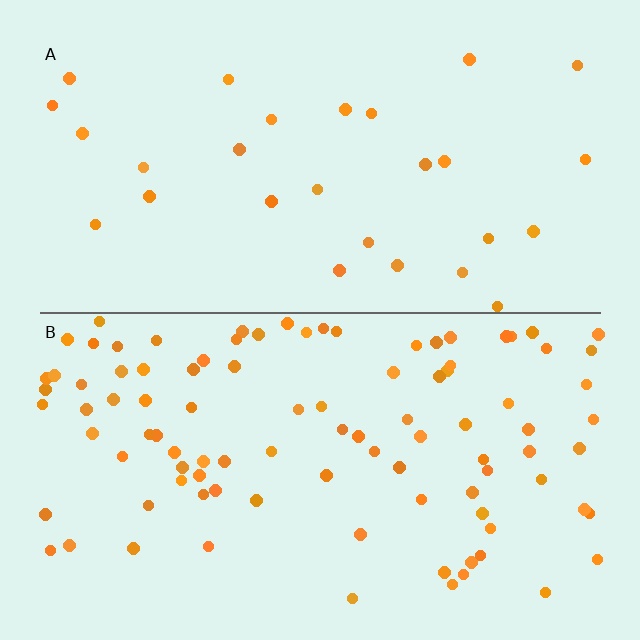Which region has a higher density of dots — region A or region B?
B (the bottom).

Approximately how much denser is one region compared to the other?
Approximately 3.5× — region B over region A.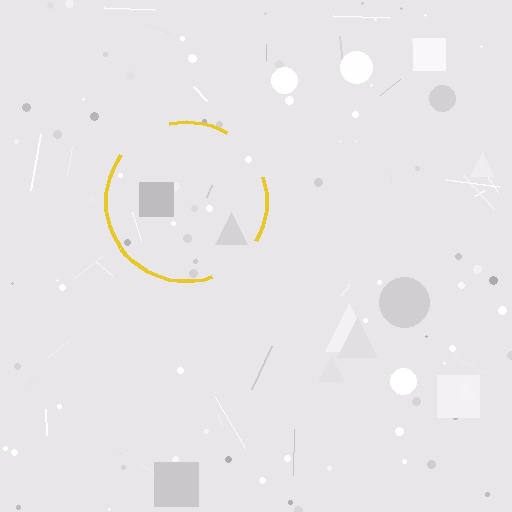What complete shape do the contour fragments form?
The contour fragments form a circle.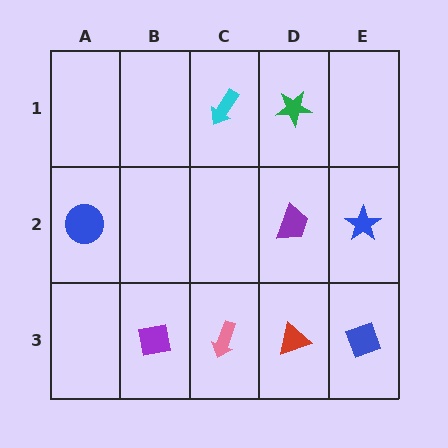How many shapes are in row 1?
2 shapes.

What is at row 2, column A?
A blue circle.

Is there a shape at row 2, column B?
No, that cell is empty.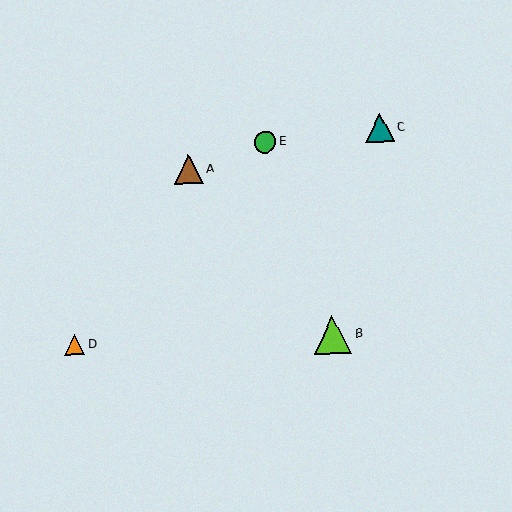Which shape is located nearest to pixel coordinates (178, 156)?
The brown triangle (labeled A) at (189, 169) is nearest to that location.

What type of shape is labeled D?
Shape D is an orange triangle.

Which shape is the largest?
The lime triangle (labeled B) is the largest.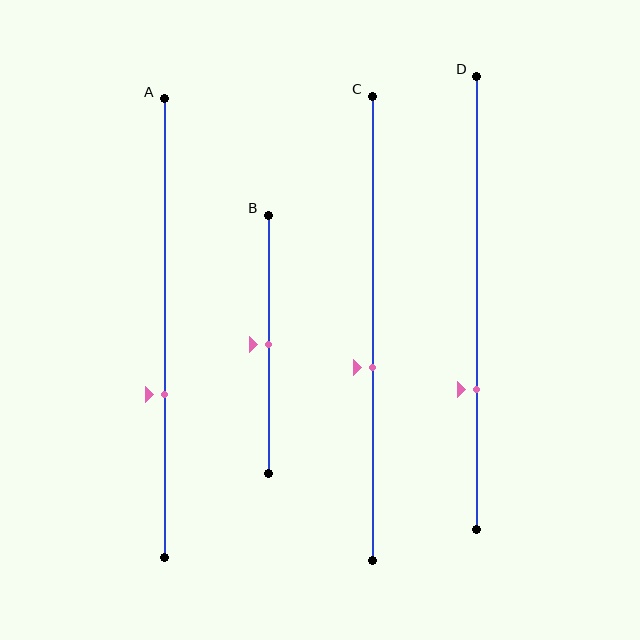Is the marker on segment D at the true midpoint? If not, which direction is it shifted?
No, the marker on segment D is shifted downward by about 19% of the segment length.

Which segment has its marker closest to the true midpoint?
Segment B has its marker closest to the true midpoint.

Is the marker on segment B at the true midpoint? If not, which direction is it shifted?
Yes, the marker on segment B is at the true midpoint.